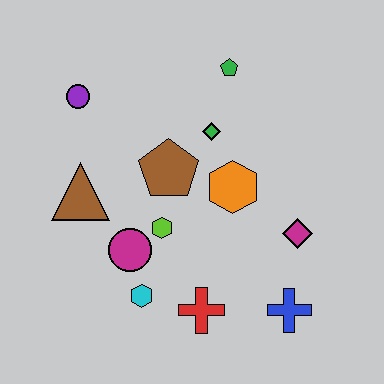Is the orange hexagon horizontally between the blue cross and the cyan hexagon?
Yes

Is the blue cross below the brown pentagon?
Yes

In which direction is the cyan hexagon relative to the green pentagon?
The cyan hexagon is below the green pentagon.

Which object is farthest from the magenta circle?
The green pentagon is farthest from the magenta circle.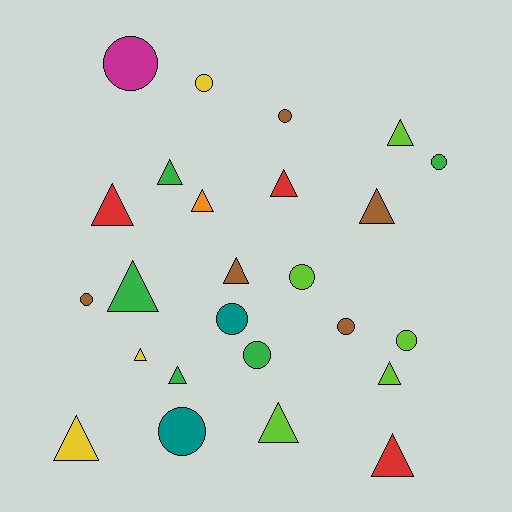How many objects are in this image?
There are 25 objects.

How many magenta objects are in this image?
There is 1 magenta object.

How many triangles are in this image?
There are 14 triangles.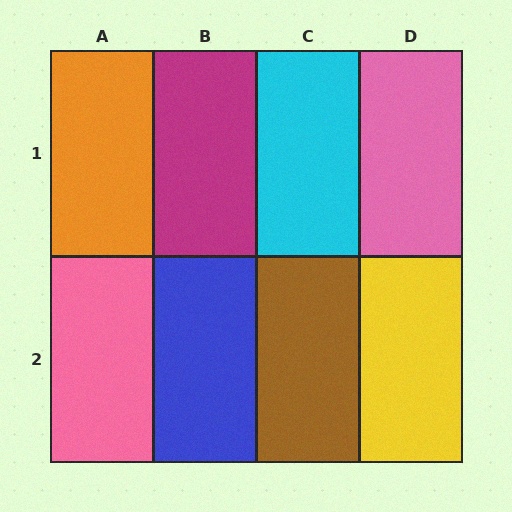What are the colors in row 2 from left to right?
Pink, blue, brown, yellow.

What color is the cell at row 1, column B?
Magenta.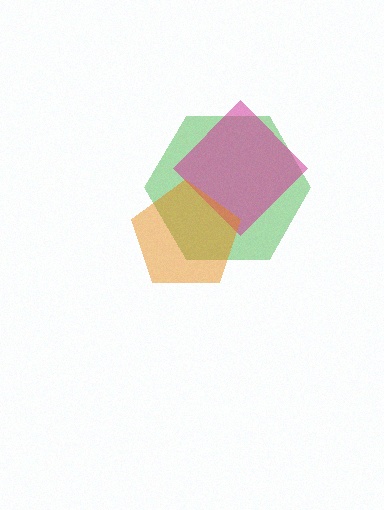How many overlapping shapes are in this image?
There are 3 overlapping shapes in the image.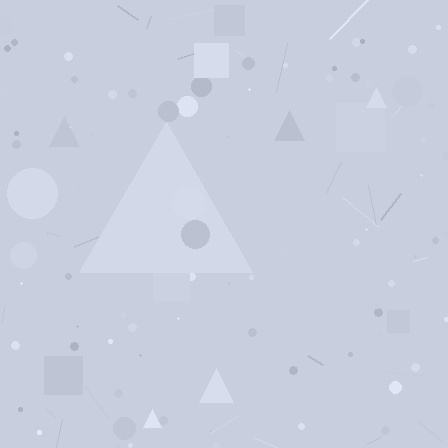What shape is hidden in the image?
A triangle is hidden in the image.